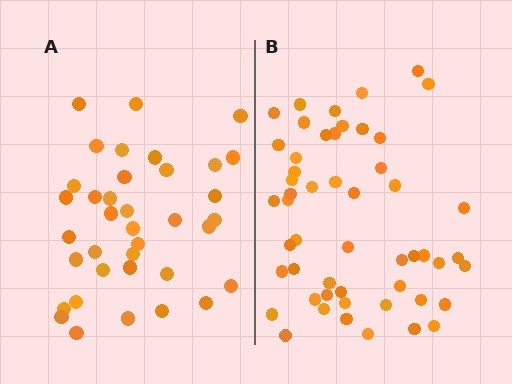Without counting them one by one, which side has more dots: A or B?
Region B (the right region) has more dots.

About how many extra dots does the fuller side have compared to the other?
Region B has approximately 15 more dots than region A.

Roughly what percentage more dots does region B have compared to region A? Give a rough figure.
About 40% more.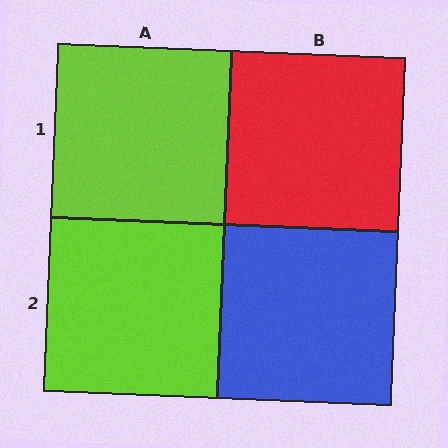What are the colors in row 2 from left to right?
Lime, blue.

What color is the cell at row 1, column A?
Lime.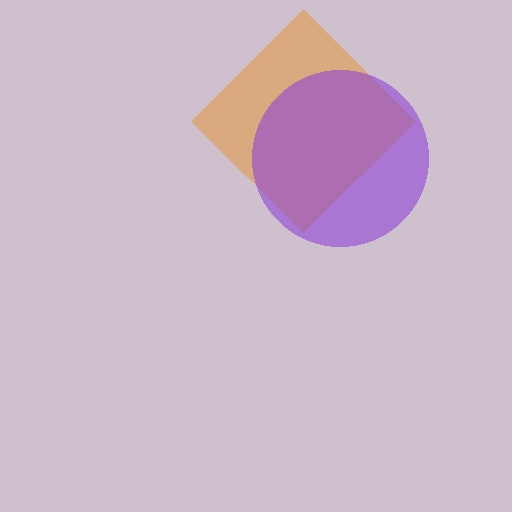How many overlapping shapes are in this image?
There are 2 overlapping shapes in the image.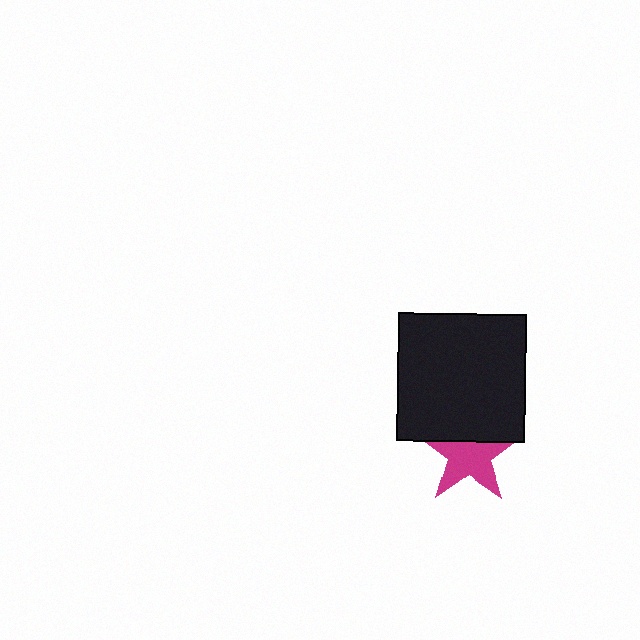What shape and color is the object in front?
The object in front is a black square.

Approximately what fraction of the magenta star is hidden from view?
Roughly 31% of the magenta star is hidden behind the black square.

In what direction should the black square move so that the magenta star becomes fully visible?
The black square should move up. That is the shortest direction to clear the overlap and leave the magenta star fully visible.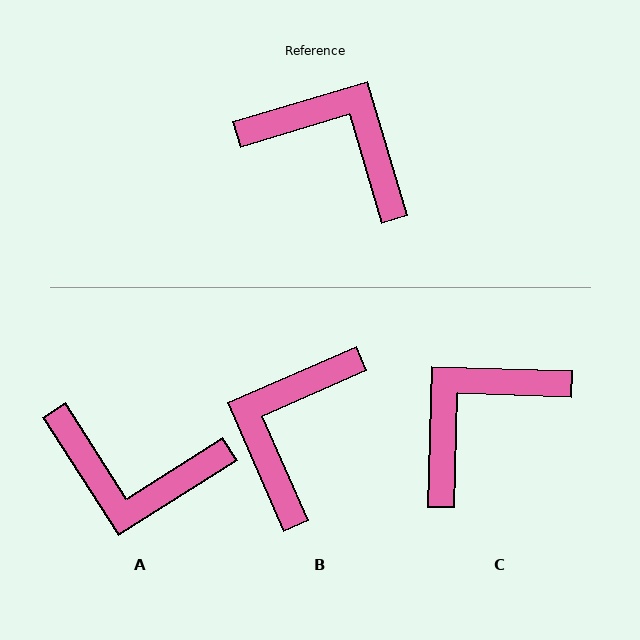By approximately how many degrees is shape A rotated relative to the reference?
Approximately 164 degrees clockwise.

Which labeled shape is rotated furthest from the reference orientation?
A, about 164 degrees away.